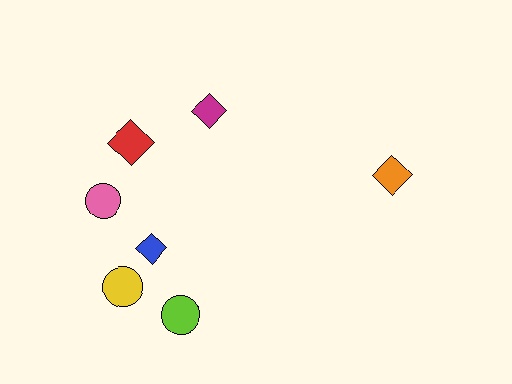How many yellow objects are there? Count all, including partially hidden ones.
There is 1 yellow object.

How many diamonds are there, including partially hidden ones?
There are 4 diamonds.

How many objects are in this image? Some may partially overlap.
There are 7 objects.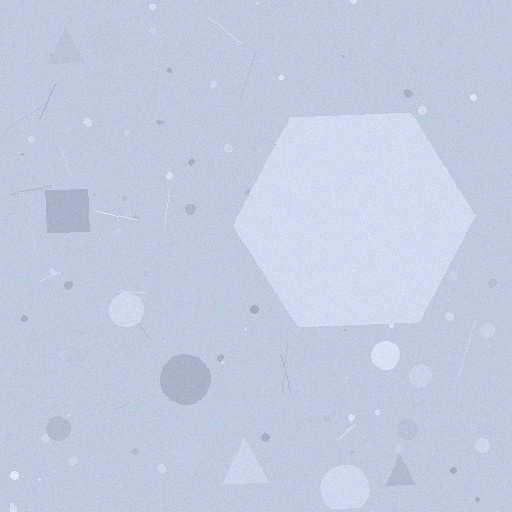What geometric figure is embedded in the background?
A hexagon is embedded in the background.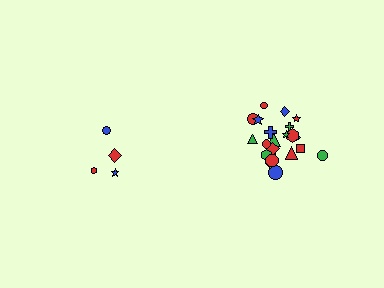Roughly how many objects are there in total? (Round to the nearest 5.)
Roughly 25 objects in total.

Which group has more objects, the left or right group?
The right group.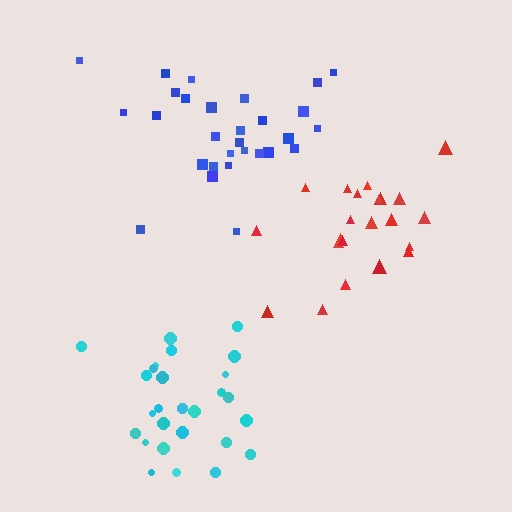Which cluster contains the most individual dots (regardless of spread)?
Blue (29).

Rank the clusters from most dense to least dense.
cyan, red, blue.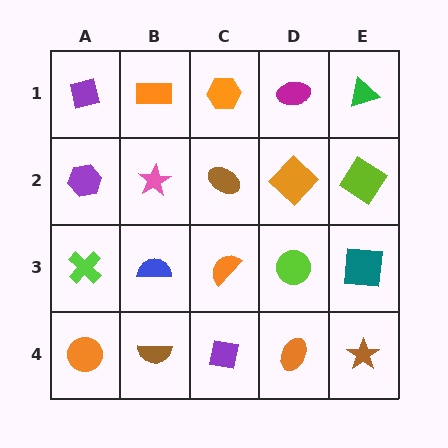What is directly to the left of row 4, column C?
A brown semicircle.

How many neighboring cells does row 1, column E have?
2.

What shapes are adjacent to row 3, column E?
A lime diamond (row 2, column E), a brown star (row 4, column E), a lime circle (row 3, column D).